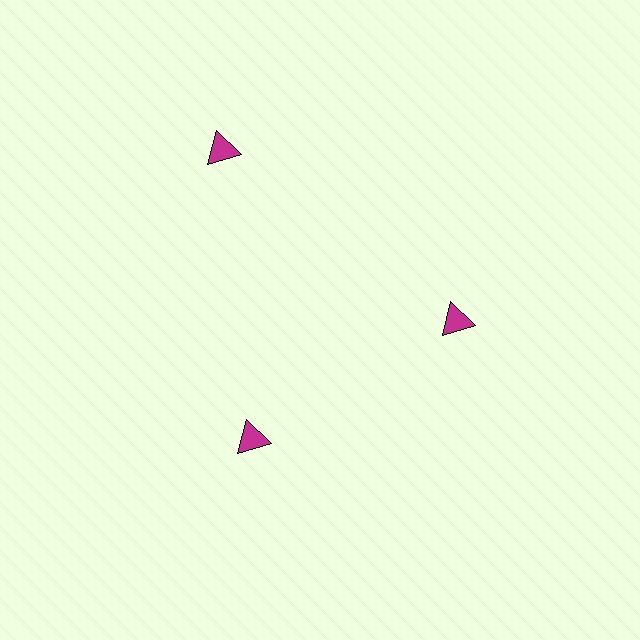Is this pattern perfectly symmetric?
No. The 3 magenta triangles are arranged in a ring, but one element near the 11 o'clock position is pushed outward from the center, breaking the 3-fold rotational symmetry.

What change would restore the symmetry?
The symmetry would be restored by moving it inward, back onto the ring so that all 3 triangles sit at equal angles and equal distance from the center.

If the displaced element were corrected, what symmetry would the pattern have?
It would have 3-fold rotational symmetry — the pattern would map onto itself every 120 degrees.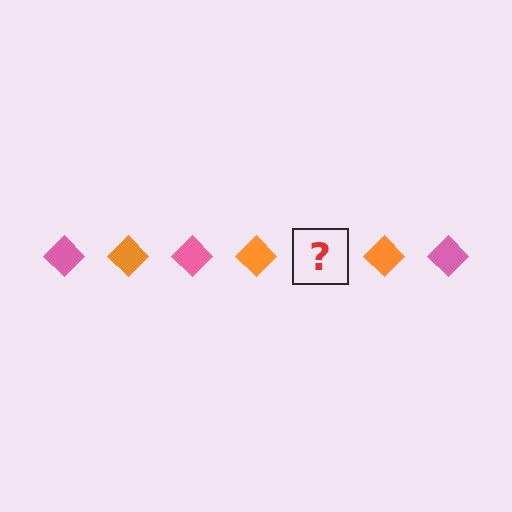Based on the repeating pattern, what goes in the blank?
The blank should be a pink diamond.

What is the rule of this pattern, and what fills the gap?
The rule is that the pattern cycles through pink, orange diamonds. The gap should be filled with a pink diamond.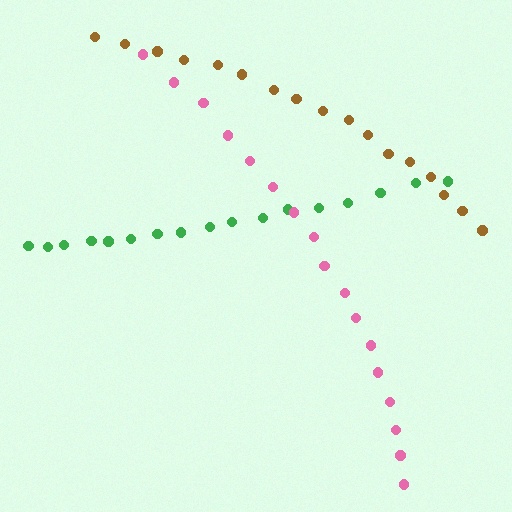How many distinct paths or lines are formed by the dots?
There are 3 distinct paths.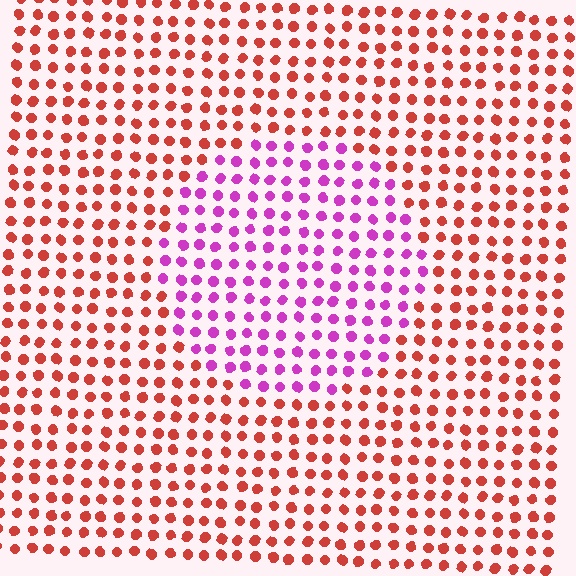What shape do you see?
I see a circle.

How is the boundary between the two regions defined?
The boundary is defined purely by a slight shift in hue (about 59 degrees). Spacing, size, and orientation are identical on both sides.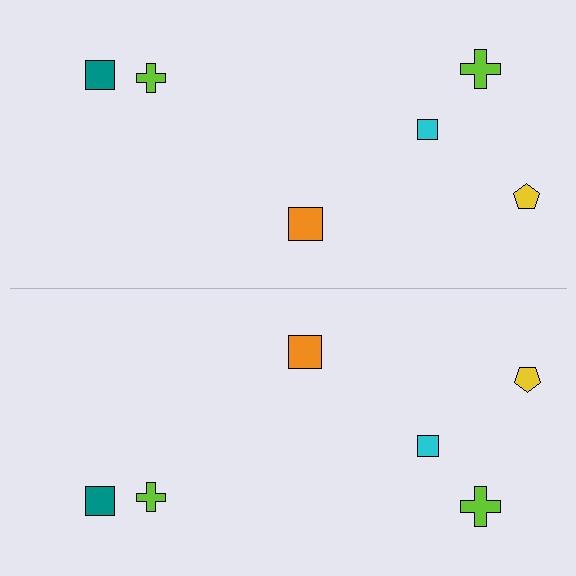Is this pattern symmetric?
Yes, this pattern has bilateral (reflection) symmetry.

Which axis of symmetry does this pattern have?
The pattern has a horizontal axis of symmetry running through the center of the image.